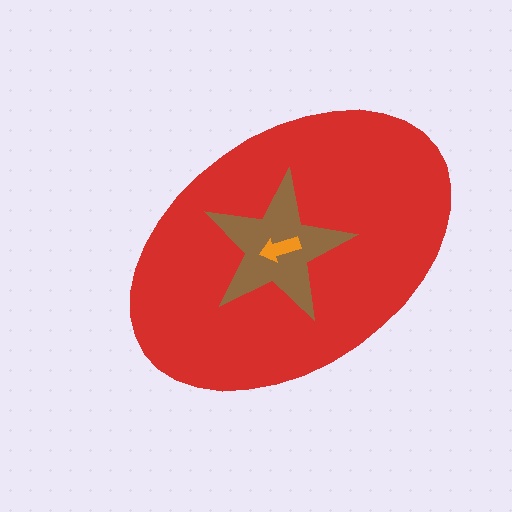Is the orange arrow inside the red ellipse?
Yes.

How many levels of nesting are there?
3.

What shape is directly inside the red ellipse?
The brown star.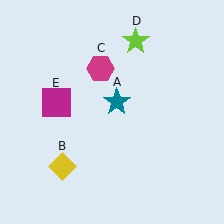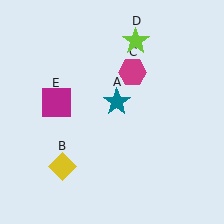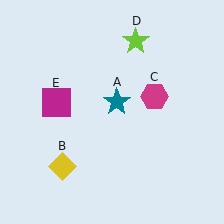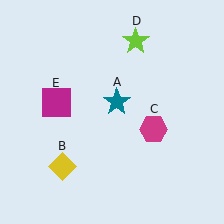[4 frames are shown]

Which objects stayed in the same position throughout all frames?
Teal star (object A) and yellow diamond (object B) and lime star (object D) and magenta square (object E) remained stationary.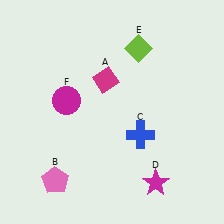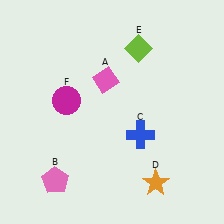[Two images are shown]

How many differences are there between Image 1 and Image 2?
There are 2 differences between the two images.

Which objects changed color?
A changed from magenta to pink. D changed from magenta to orange.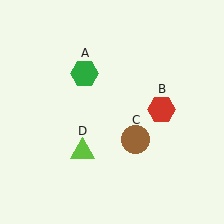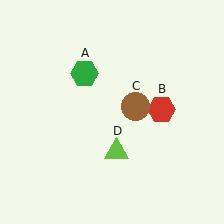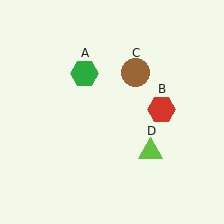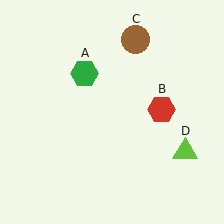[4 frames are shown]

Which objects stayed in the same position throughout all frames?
Green hexagon (object A) and red hexagon (object B) remained stationary.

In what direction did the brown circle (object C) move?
The brown circle (object C) moved up.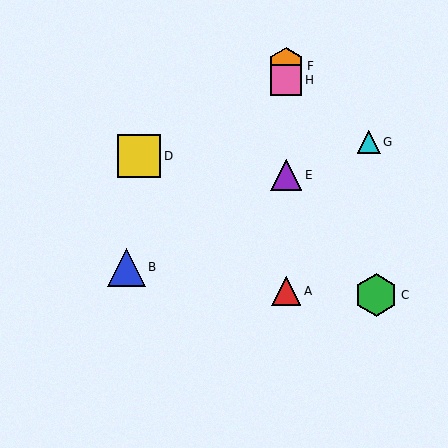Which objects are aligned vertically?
Objects A, E, F, H are aligned vertically.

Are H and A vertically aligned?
Yes, both are at x≈286.